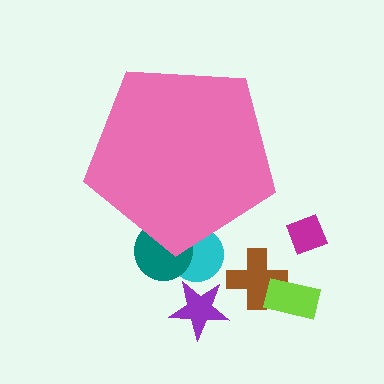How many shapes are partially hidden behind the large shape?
2 shapes are partially hidden.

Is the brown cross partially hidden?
No, the brown cross is fully visible.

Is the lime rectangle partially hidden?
No, the lime rectangle is fully visible.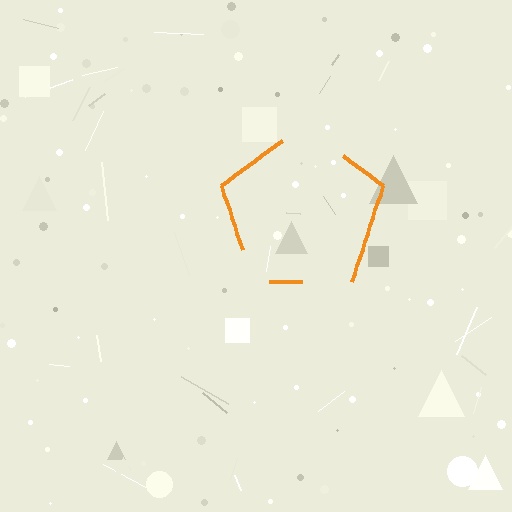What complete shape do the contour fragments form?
The contour fragments form a pentagon.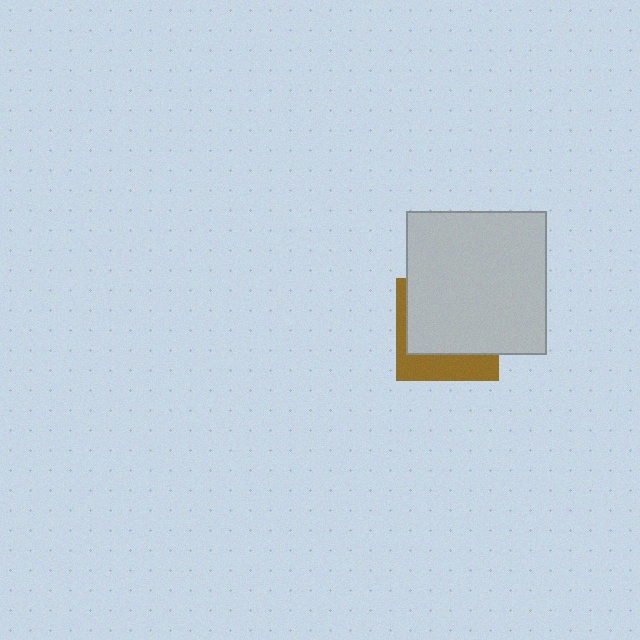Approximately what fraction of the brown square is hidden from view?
Roughly 68% of the brown square is hidden behind the light gray rectangle.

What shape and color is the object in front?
The object in front is a light gray rectangle.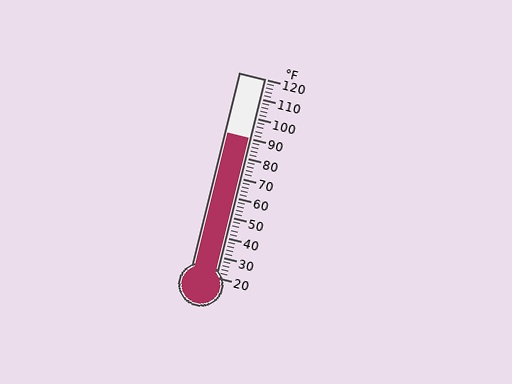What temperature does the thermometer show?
The thermometer shows approximately 90°F.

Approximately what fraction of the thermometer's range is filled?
The thermometer is filled to approximately 70% of its range.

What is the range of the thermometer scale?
The thermometer scale ranges from 20°F to 120°F.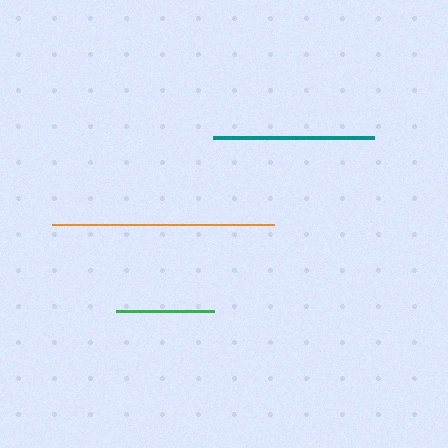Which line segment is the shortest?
The green line is the shortest at approximately 97 pixels.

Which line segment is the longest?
The orange line is the longest at approximately 222 pixels.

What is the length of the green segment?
The green segment is approximately 97 pixels long.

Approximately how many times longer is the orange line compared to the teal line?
The orange line is approximately 1.4 times the length of the teal line.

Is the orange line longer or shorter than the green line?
The orange line is longer than the green line.